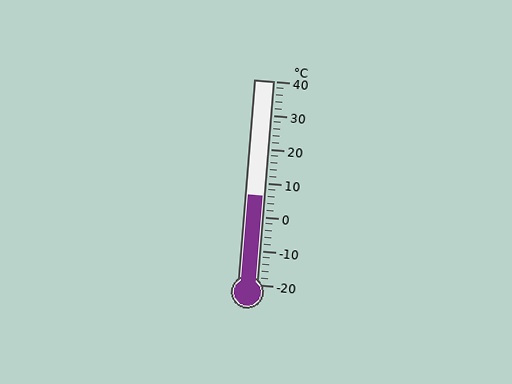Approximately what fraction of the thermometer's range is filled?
The thermometer is filled to approximately 45% of its range.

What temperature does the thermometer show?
The thermometer shows approximately 6°C.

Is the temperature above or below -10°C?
The temperature is above -10°C.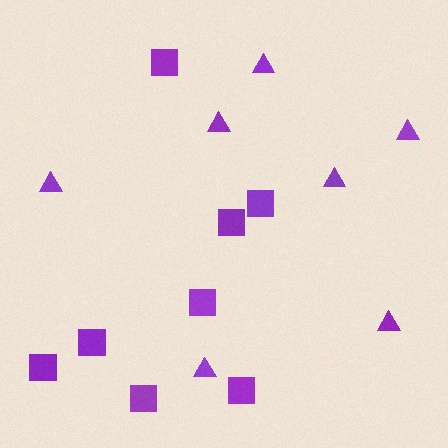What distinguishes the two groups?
There are 2 groups: one group of squares (8) and one group of triangles (7).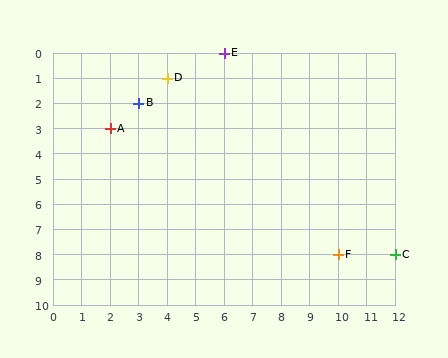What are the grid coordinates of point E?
Point E is at grid coordinates (6, 0).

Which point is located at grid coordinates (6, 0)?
Point E is at (6, 0).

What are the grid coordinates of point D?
Point D is at grid coordinates (4, 1).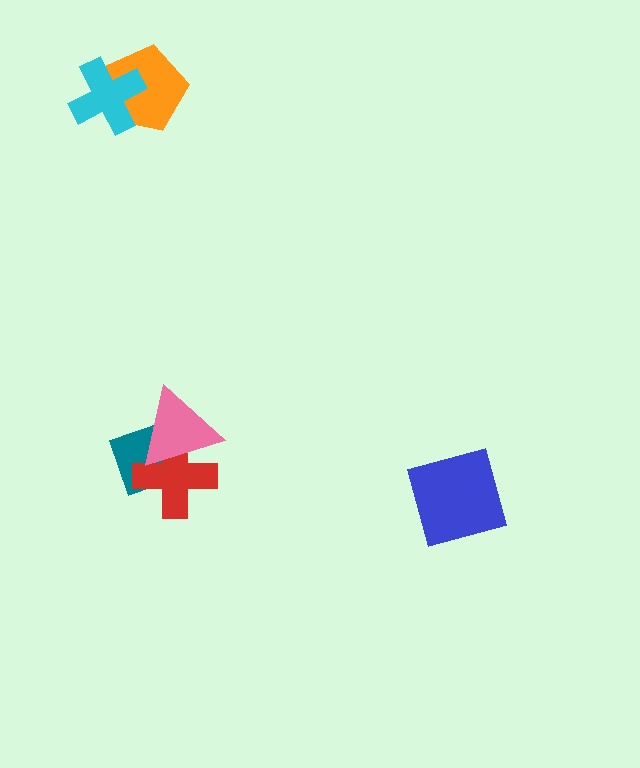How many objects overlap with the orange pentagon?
1 object overlaps with the orange pentagon.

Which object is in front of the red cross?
The pink triangle is in front of the red cross.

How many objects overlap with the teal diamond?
2 objects overlap with the teal diamond.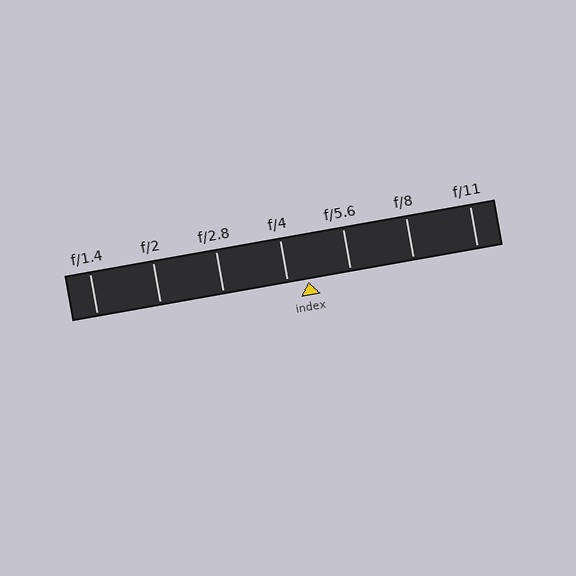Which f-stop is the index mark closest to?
The index mark is closest to f/4.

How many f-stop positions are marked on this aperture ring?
There are 7 f-stop positions marked.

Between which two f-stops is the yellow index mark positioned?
The index mark is between f/4 and f/5.6.